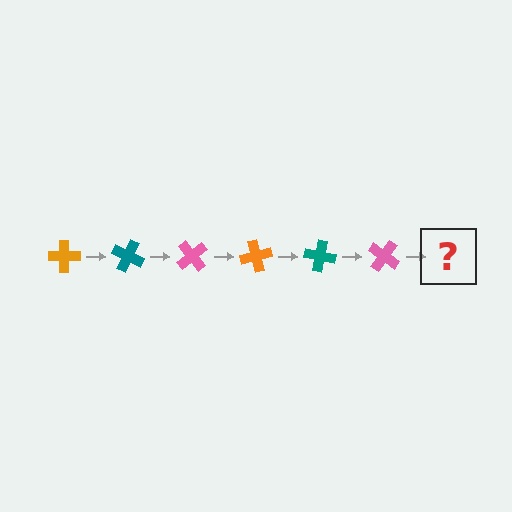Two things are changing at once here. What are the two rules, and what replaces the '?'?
The two rules are that it rotates 25 degrees each step and the color cycles through orange, teal, and pink. The '?' should be an orange cross, rotated 150 degrees from the start.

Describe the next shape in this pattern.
It should be an orange cross, rotated 150 degrees from the start.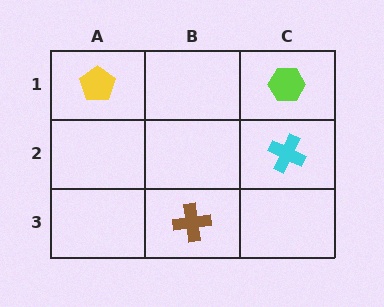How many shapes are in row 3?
1 shape.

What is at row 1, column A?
A yellow pentagon.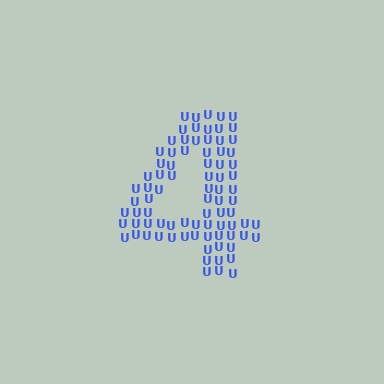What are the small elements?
The small elements are letter U's.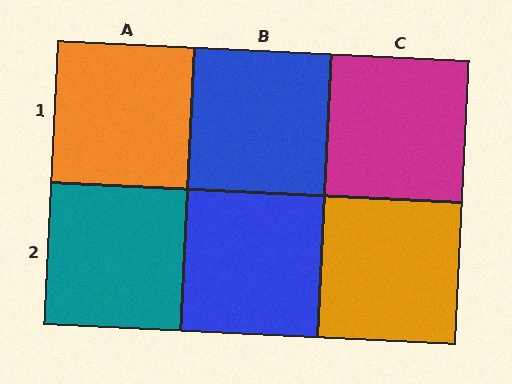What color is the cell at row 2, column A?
Teal.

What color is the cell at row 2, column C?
Orange.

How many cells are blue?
2 cells are blue.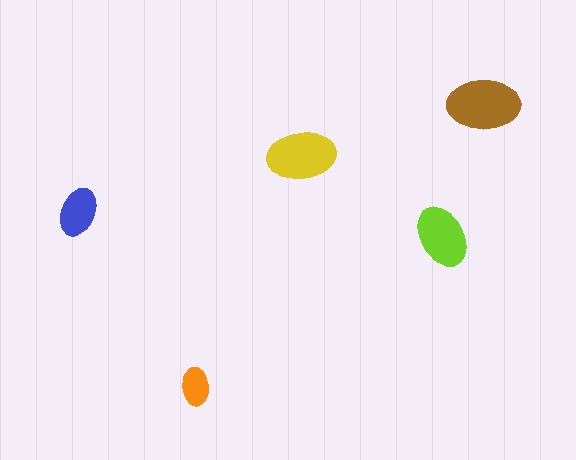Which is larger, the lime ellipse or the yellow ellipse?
The yellow one.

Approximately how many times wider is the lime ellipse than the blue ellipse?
About 1.5 times wider.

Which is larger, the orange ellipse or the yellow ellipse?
The yellow one.